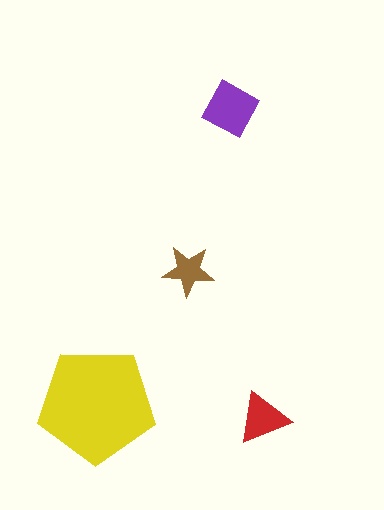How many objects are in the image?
There are 4 objects in the image.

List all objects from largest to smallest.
The yellow pentagon, the purple diamond, the red triangle, the brown star.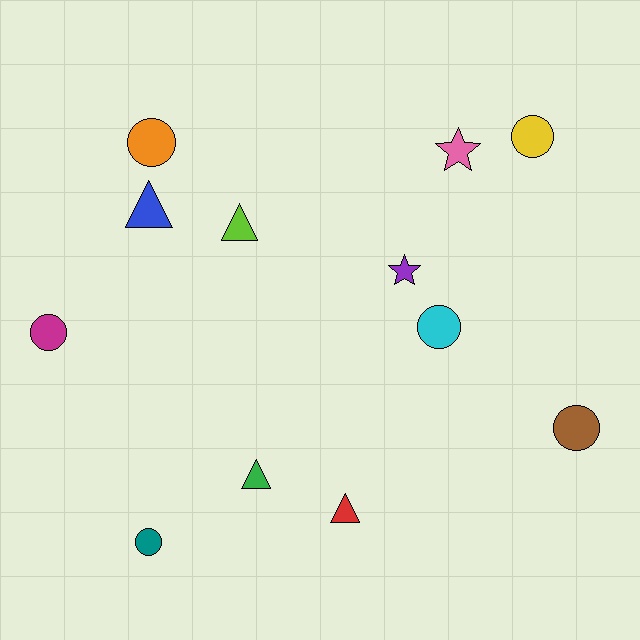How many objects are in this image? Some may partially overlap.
There are 12 objects.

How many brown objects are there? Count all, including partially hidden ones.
There is 1 brown object.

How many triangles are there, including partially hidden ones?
There are 4 triangles.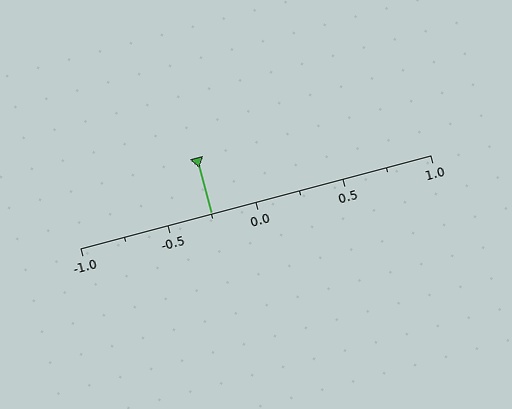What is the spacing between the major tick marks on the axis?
The major ticks are spaced 0.5 apart.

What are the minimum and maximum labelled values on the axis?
The axis runs from -1.0 to 1.0.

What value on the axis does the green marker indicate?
The marker indicates approximately -0.25.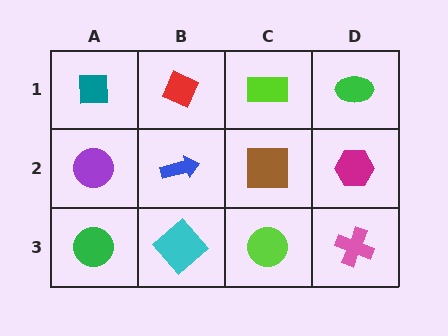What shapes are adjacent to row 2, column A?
A teal square (row 1, column A), a green circle (row 3, column A), a blue arrow (row 2, column B).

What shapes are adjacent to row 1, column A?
A purple circle (row 2, column A), a red diamond (row 1, column B).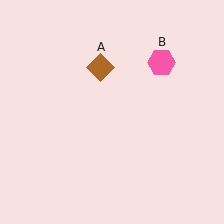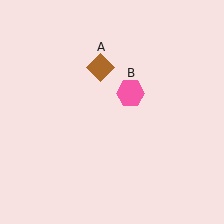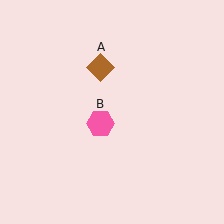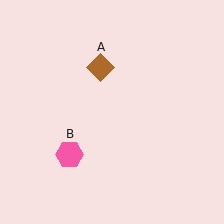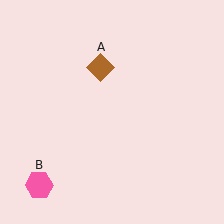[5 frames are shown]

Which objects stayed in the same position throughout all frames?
Brown diamond (object A) remained stationary.